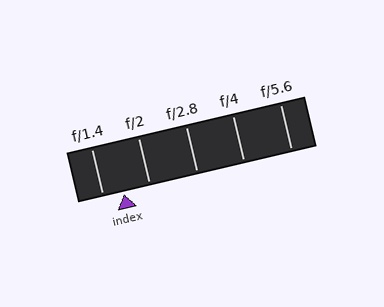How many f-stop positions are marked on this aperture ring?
There are 5 f-stop positions marked.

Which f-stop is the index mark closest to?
The index mark is closest to f/1.4.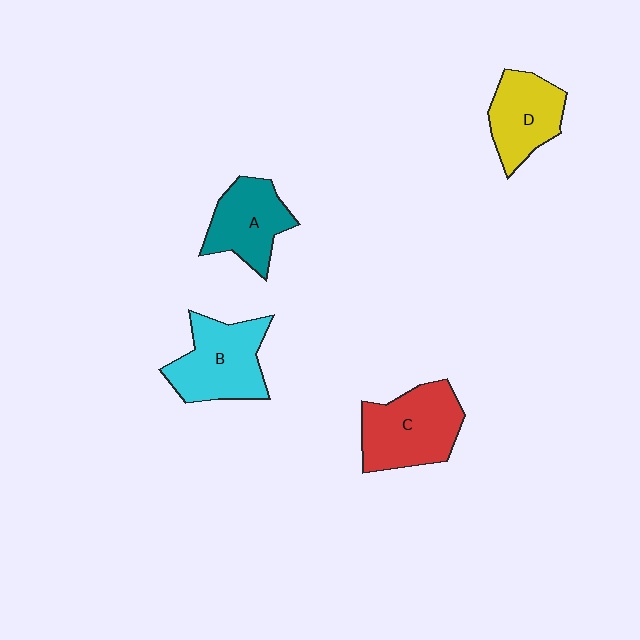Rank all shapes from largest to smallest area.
From largest to smallest: C (red), B (cyan), A (teal), D (yellow).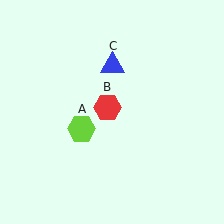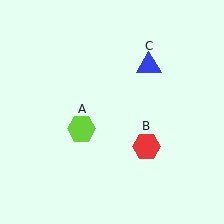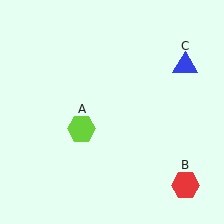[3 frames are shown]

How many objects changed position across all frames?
2 objects changed position: red hexagon (object B), blue triangle (object C).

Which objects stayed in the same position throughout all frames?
Lime hexagon (object A) remained stationary.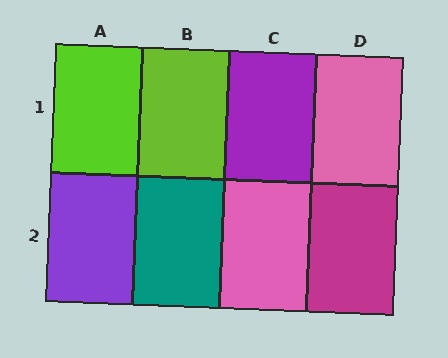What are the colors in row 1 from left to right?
Lime, lime, purple, pink.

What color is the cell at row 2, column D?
Magenta.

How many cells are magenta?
1 cell is magenta.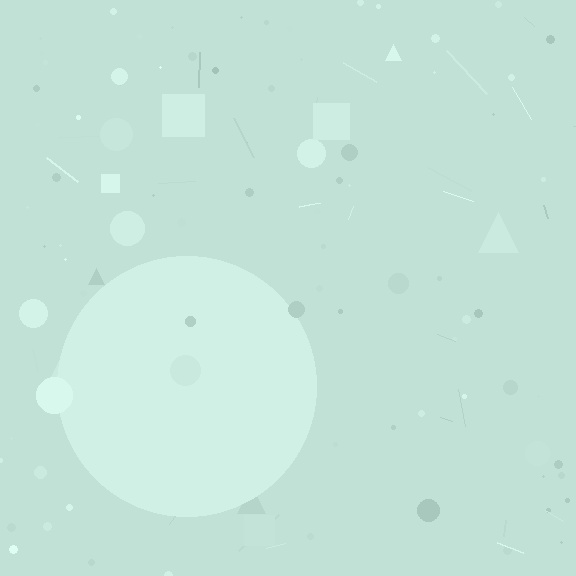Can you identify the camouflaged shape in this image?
The camouflaged shape is a circle.